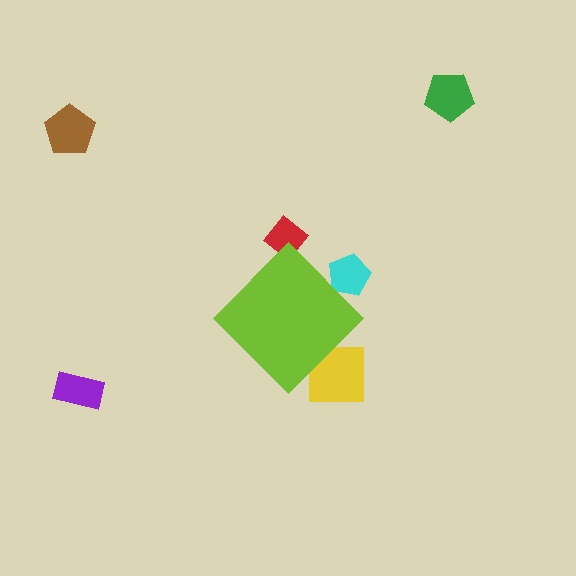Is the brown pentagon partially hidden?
No, the brown pentagon is fully visible.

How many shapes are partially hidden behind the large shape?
3 shapes are partially hidden.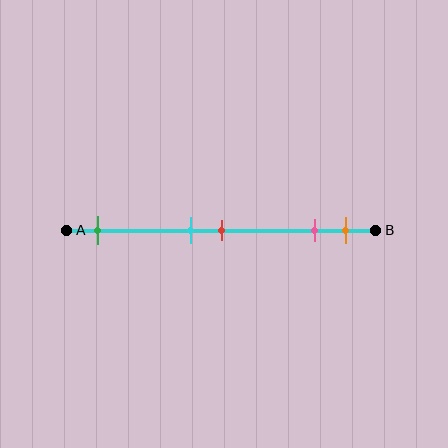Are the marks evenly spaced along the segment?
No, the marks are not evenly spaced.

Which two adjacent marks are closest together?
The cyan and red marks are the closest adjacent pair.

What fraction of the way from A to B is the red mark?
The red mark is approximately 50% (0.5) of the way from A to B.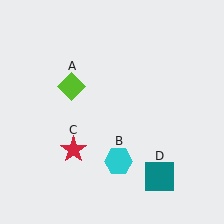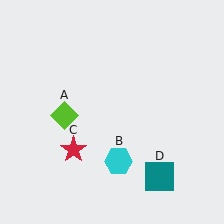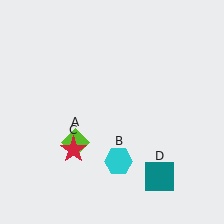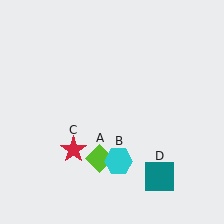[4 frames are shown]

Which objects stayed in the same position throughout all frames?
Cyan hexagon (object B) and red star (object C) and teal square (object D) remained stationary.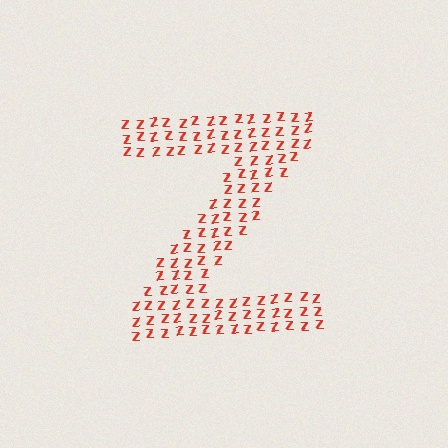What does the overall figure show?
The overall figure shows the letter Z.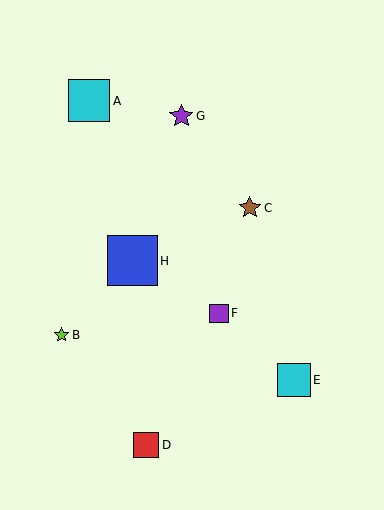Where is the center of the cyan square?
The center of the cyan square is at (294, 380).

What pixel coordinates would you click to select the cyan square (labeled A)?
Click at (89, 101) to select the cyan square A.